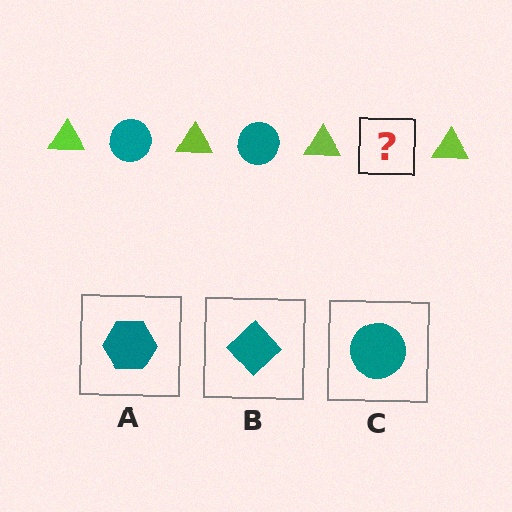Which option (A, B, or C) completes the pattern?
C.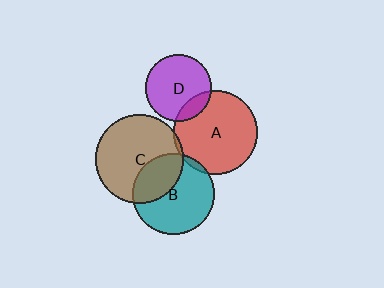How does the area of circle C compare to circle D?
Approximately 1.8 times.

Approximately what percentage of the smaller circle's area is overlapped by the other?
Approximately 15%.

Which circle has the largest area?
Circle C (brown).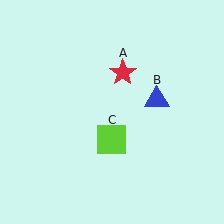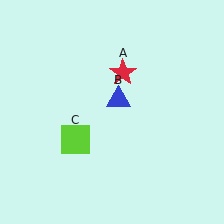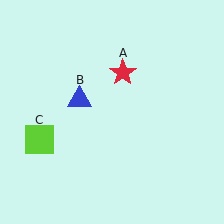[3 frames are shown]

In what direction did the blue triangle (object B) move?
The blue triangle (object B) moved left.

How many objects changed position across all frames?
2 objects changed position: blue triangle (object B), lime square (object C).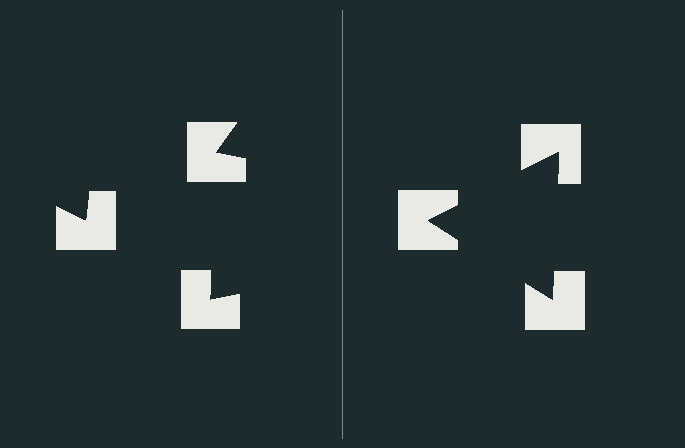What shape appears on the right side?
An illusory triangle.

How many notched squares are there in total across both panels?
6 — 3 on each side.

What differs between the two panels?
The notched squares are positioned identically on both sides; only the wedge orientations differ. On the right they align to a triangle; on the left they are misaligned.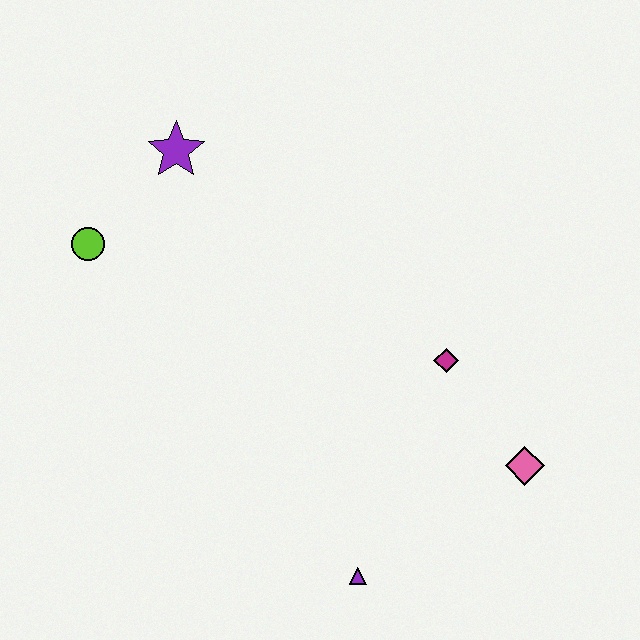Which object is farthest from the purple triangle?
The purple star is farthest from the purple triangle.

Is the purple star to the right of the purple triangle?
No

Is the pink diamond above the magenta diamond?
No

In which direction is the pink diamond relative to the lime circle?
The pink diamond is to the right of the lime circle.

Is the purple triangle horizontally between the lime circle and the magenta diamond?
Yes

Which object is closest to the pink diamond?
The magenta diamond is closest to the pink diamond.